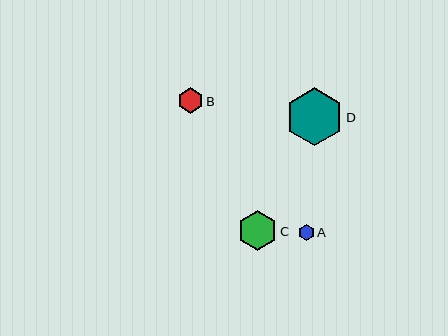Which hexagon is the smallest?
Hexagon A is the smallest with a size of approximately 16 pixels.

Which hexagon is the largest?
Hexagon D is the largest with a size of approximately 58 pixels.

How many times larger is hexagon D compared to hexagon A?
Hexagon D is approximately 3.6 times the size of hexagon A.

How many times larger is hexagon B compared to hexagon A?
Hexagon B is approximately 1.6 times the size of hexagon A.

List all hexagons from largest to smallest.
From largest to smallest: D, C, B, A.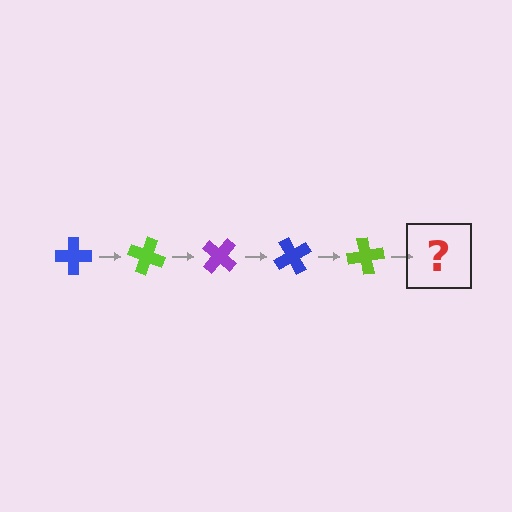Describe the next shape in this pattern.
It should be a purple cross, rotated 100 degrees from the start.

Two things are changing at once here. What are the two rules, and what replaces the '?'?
The two rules are that it rotates 20 degrees each step and the color cycles through blue, lime, and purple. The '?' should be a purple cross, rotated 100 degrees from the start.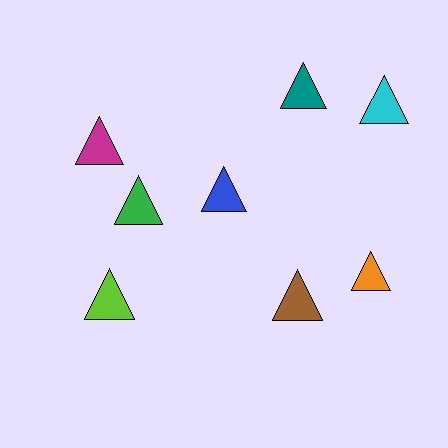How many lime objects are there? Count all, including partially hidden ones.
There is 1 lime object.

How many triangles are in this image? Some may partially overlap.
There are 8 triangles.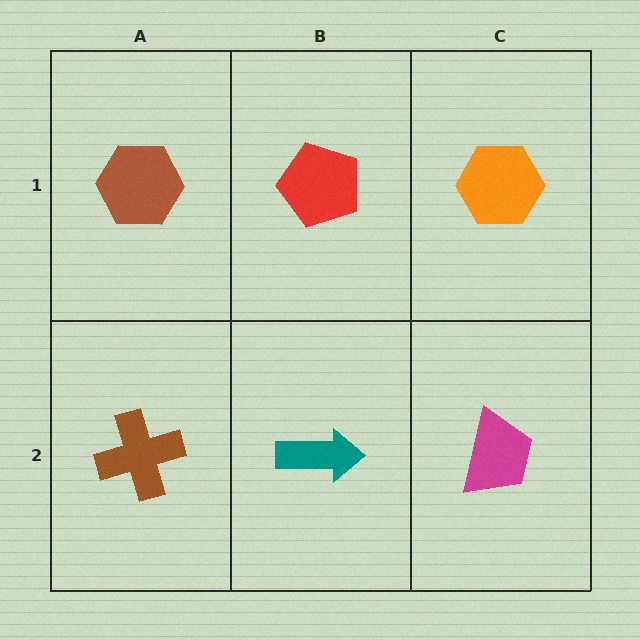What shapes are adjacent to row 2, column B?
A red pentagon (row 1, column B), a brown cross (row 2, column A), a magenta trapezoid (row 2, column C).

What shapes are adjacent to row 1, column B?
A teal arrow (row 2, column B), a brown hexagon (row 1, column A), an orange hexagon (row 1, column C).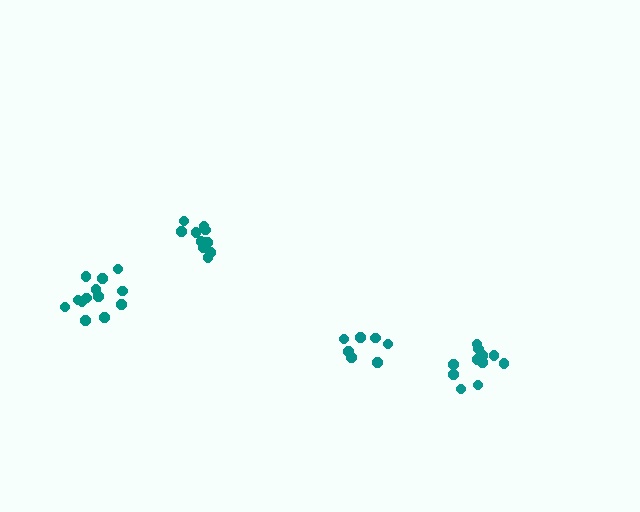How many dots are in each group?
Group 1: 11 dots, Group 2: 11 dots, Group 3: 7 dots, Group 4: 13 dots (42 total).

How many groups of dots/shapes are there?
There are 4 groups.